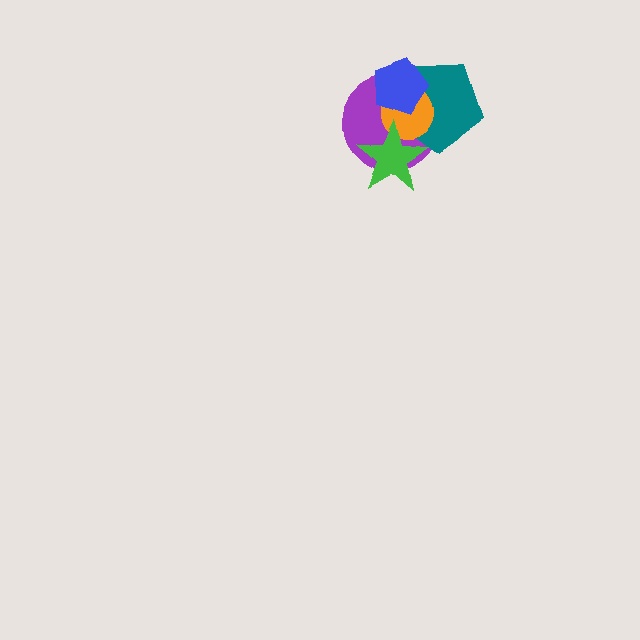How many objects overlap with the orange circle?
4 objects overlap with the orange circle.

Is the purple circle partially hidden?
Yes, it is partially covered by another shape.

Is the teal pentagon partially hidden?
Yes, it is partially covered by another shape.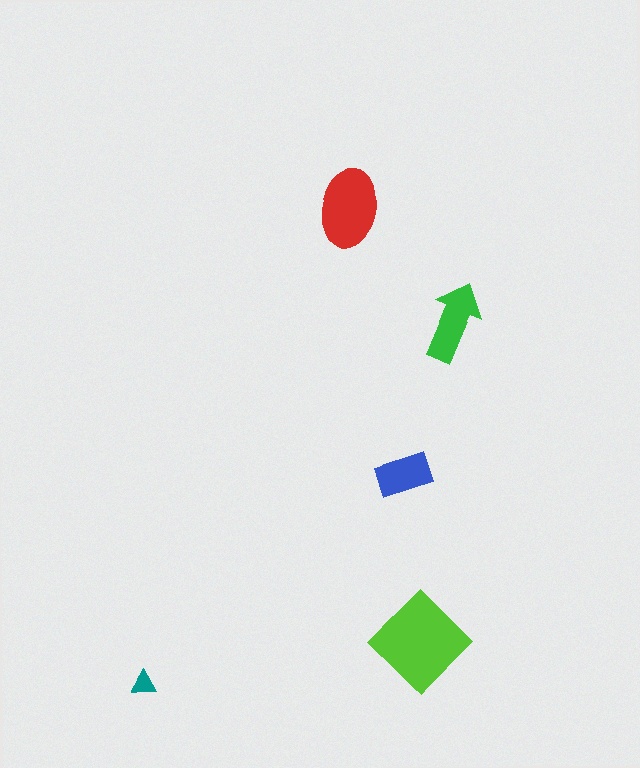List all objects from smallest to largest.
The teal triangle, the blue rectangle, the green arrow, the red ellipse, the lime diamond.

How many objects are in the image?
There are 5 objects in the image.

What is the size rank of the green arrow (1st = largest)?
3rd.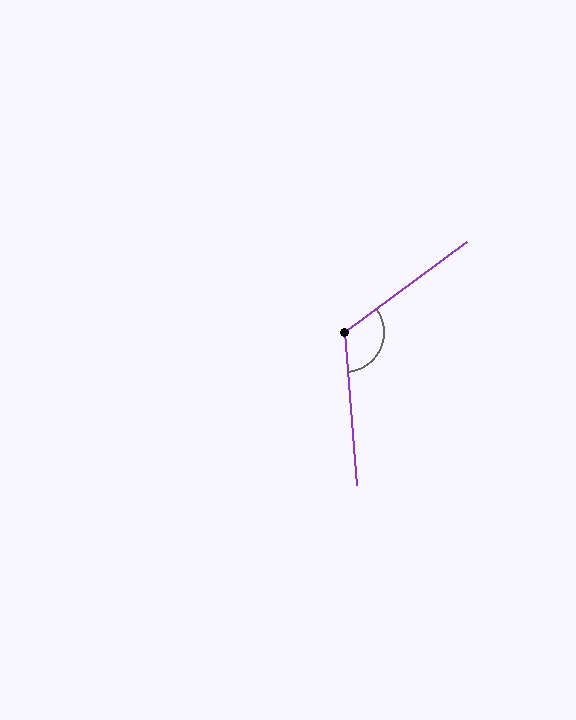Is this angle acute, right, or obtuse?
It is obtuse.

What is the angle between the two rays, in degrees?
Approximately 122 degrees.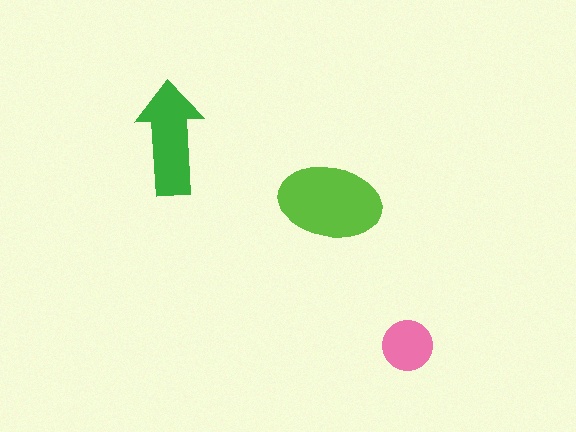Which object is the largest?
The lime ellipse.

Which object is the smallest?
The pink circle.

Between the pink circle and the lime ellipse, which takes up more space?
The lime ellipse.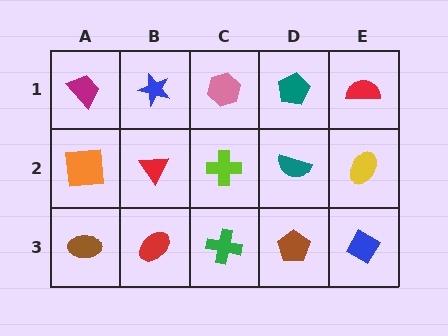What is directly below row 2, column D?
A brown pentagon.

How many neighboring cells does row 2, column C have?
4.